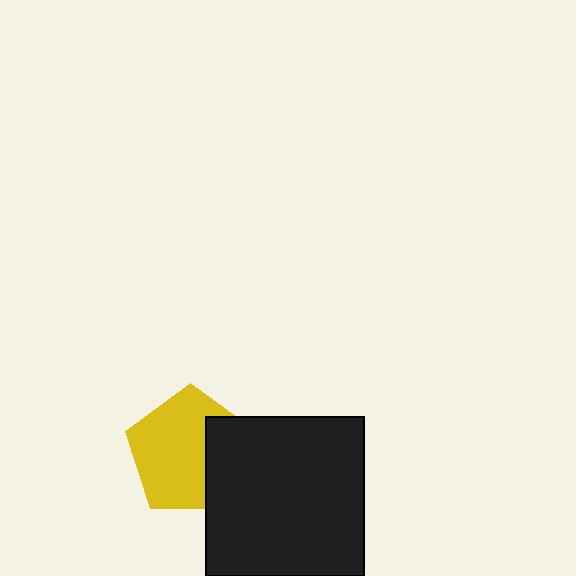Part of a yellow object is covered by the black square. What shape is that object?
It is a pentagon.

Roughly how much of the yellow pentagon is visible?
Most of it is visible (roughly 68%).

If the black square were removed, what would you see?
You would see the complete yellow pentagon.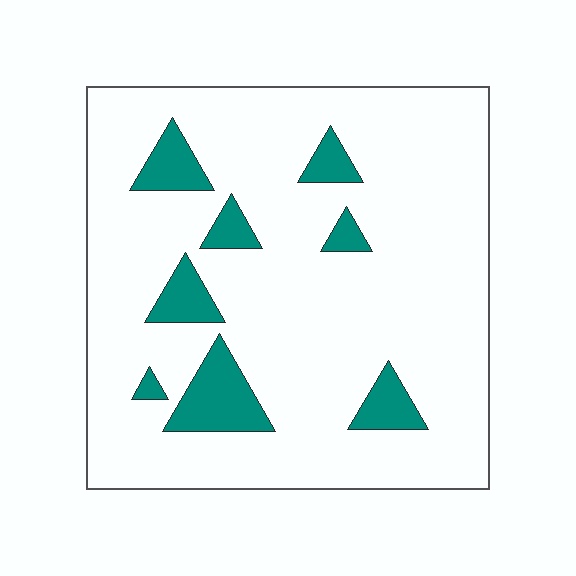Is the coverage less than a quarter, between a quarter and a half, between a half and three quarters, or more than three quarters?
Less than a quarter.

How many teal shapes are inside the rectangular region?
8.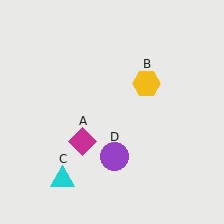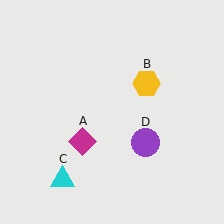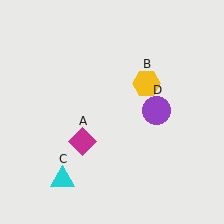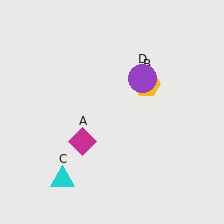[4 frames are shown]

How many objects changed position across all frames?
1 object changed position: purple circle (object D).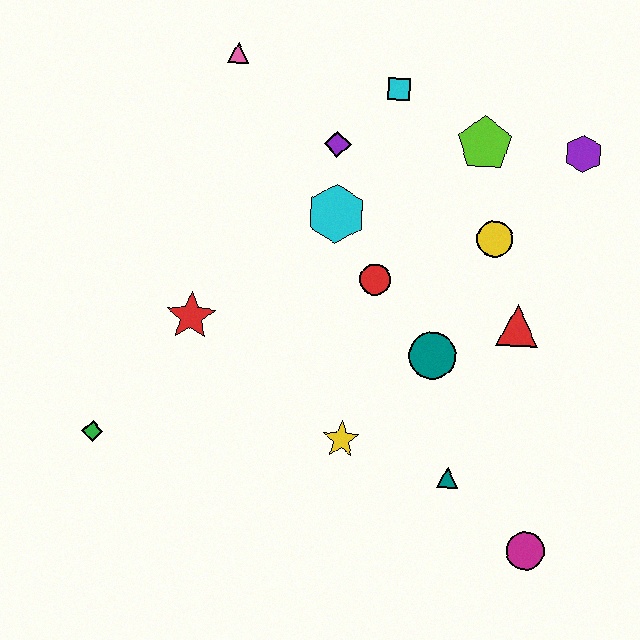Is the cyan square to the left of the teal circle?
Yes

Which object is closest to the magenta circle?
The teal triangle is closest to the magenta circle.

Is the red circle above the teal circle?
Yes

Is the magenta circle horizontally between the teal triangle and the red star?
No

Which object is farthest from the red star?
The purple hexagon is farthest from the red star.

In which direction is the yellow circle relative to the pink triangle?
The yellow circle is to the right of the pink triangle.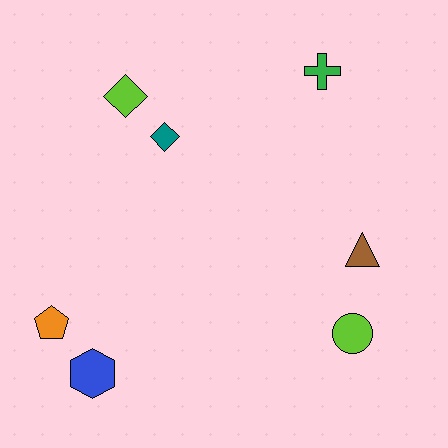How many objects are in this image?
There are 7 objects.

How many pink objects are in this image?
There are no pink objects.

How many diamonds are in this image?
There are 2 diamonds.